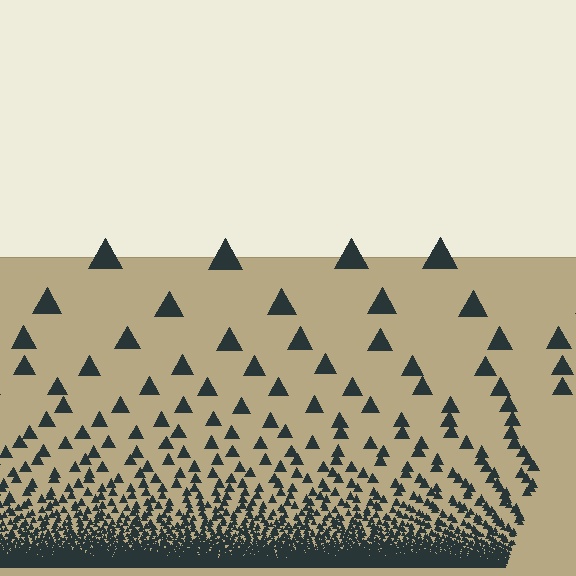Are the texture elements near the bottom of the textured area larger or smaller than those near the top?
Smaller. The gradient is inverted — elements near the bottom are smaller and denser.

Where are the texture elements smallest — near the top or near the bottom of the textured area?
Near the bottom.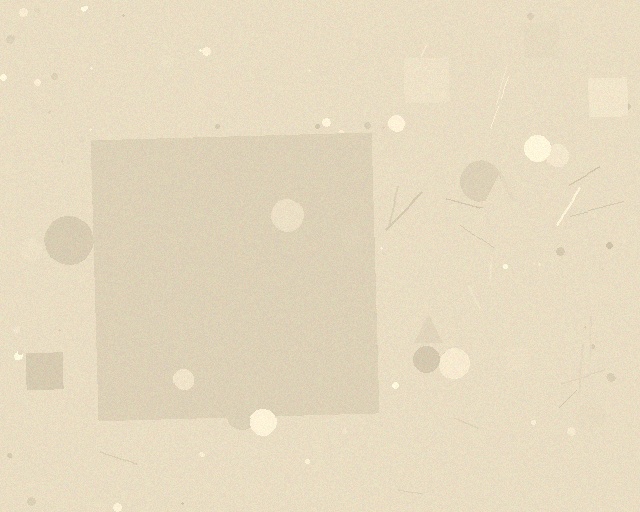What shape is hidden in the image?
A square is hidden in the image.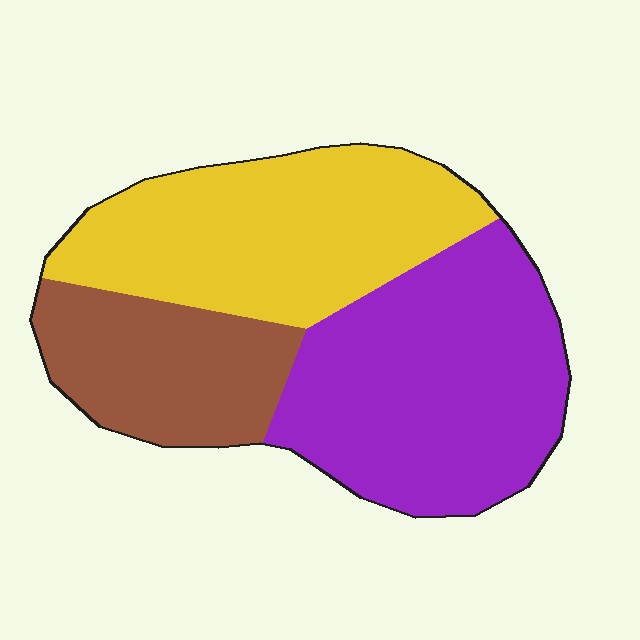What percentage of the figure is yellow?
Yellow covers roughly 35% of the figure.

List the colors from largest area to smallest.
From largest to smallest: purple, yellow, brown.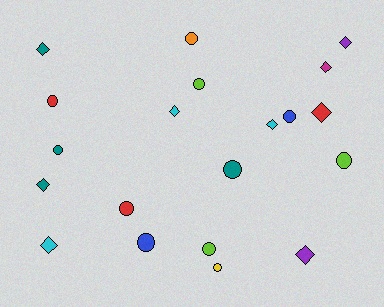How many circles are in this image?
There are 11 circles.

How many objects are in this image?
There are 20 objects.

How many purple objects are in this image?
There are 2 purple objects.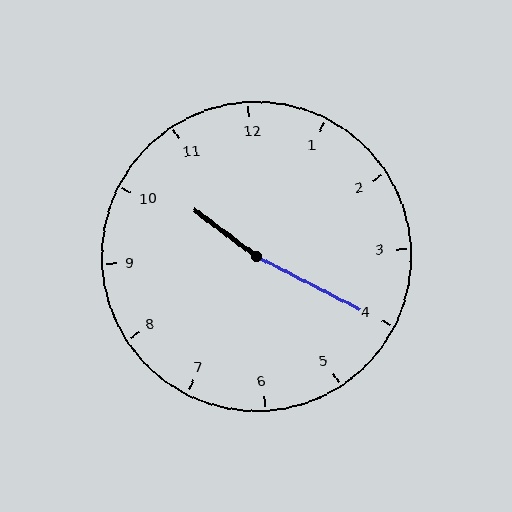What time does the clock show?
10:20.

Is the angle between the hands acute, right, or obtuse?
It is obtuse.